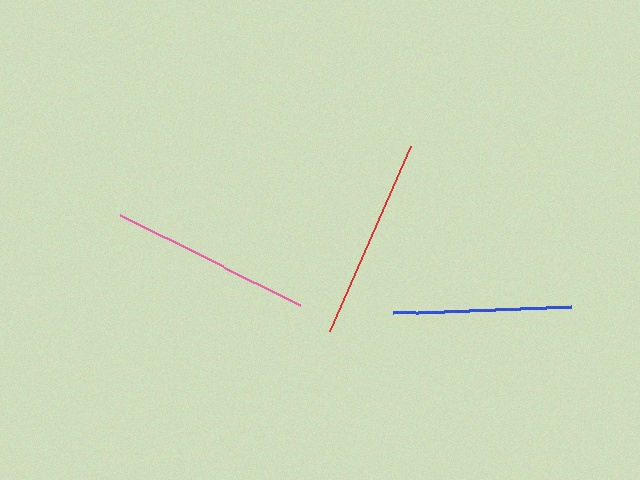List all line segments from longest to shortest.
From longest to shortest: red, pink, blue.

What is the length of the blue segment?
The blue segment is approximately 178 pixels long.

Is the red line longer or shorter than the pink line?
The red line is longer than the pink line.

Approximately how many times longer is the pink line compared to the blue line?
The pink line is approximately 1.1 times the length of the blue line.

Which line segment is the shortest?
The blue line is the shortest at approximately 178 pixels.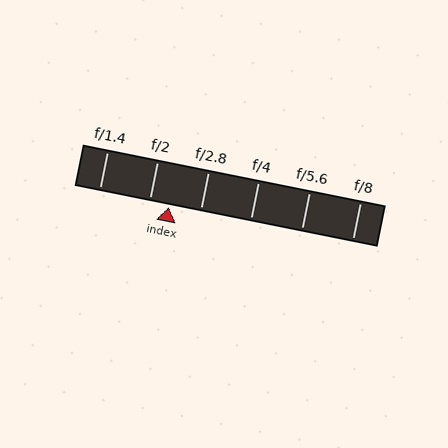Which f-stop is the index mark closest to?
The index mark is closest to f/2.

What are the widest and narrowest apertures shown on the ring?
The widest aperture shown is f/1.4 and the narrowest is f/8.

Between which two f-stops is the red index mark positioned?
The index mark is between f/2 and f/2.8.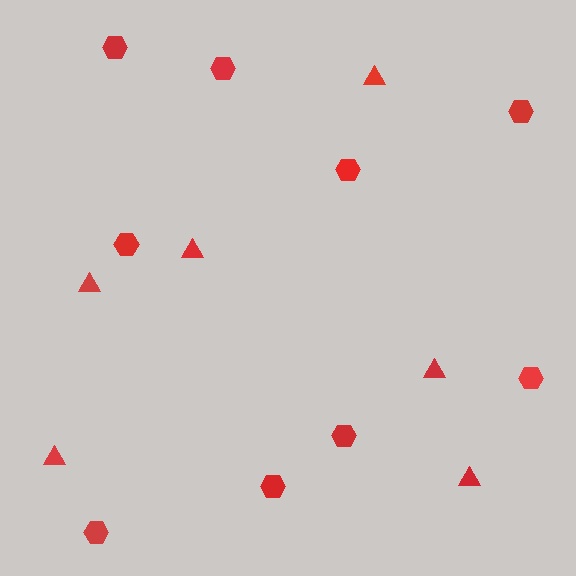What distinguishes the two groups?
There are 2 groups: one group of hexagons (9) and one group of triangles (6).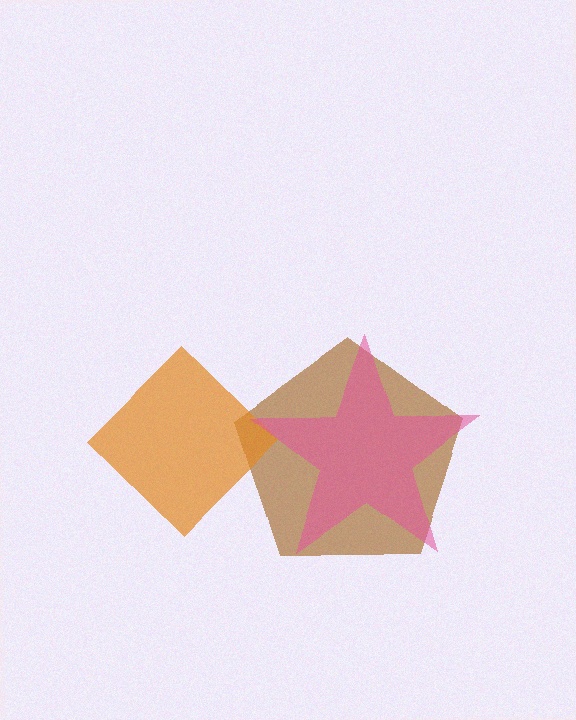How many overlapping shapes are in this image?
There are 3 overlapping shapes in the image.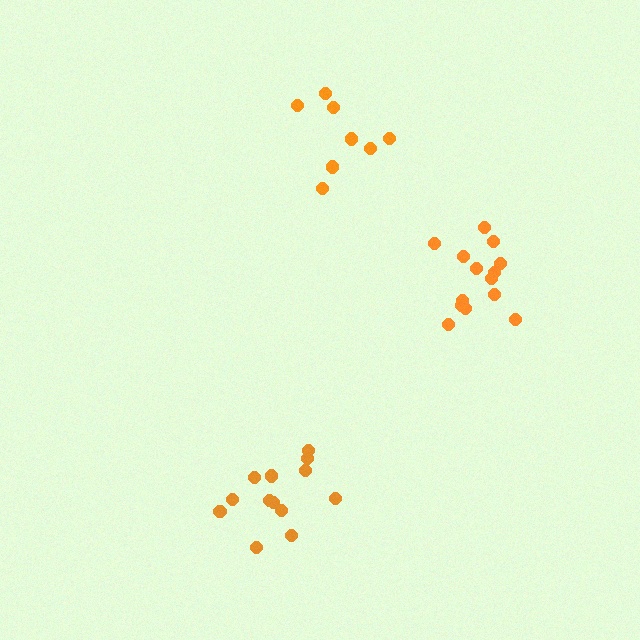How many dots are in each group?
Group 1: 15 dots, Group 2: 9 dots, Group 3: 13 dots (37 total).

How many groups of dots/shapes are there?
There are 3 groups.